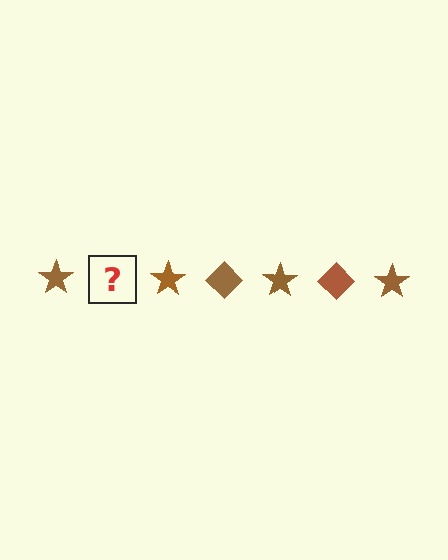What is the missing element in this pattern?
The missing element is a brown diamond.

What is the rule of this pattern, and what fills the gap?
The rule is that the pattern cycles through star, diamond shapes in brown. The gap should be filled with a brown diamond.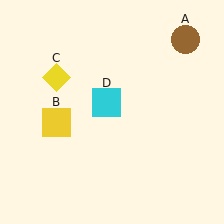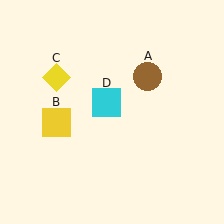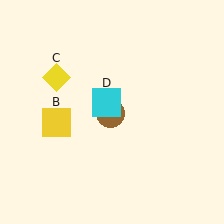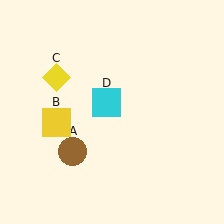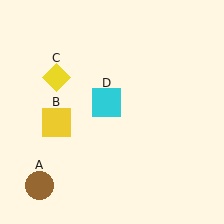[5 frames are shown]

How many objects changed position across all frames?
1 object changed position: brown circle (object A).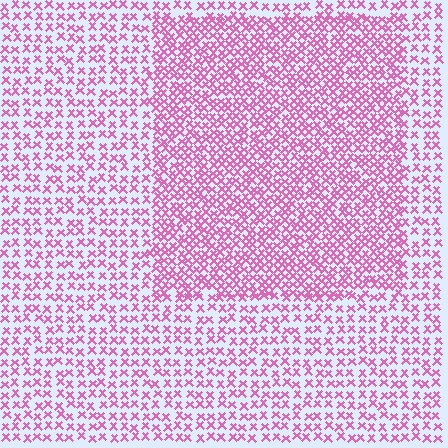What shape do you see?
I see a rectangle.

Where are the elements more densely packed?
The elements are more densely packed inside the rectangle boundary.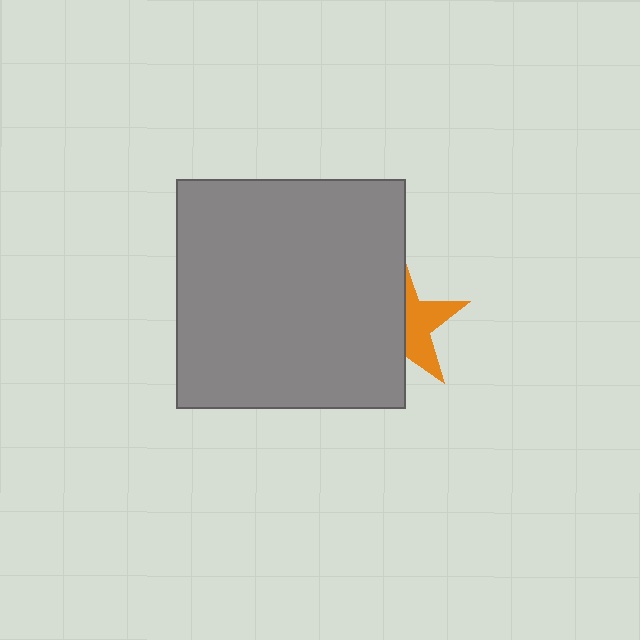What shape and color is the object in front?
The object in front is a gray square.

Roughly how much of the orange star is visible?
A small part of it is visible (roughly 44%).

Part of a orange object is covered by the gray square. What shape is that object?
It is a star.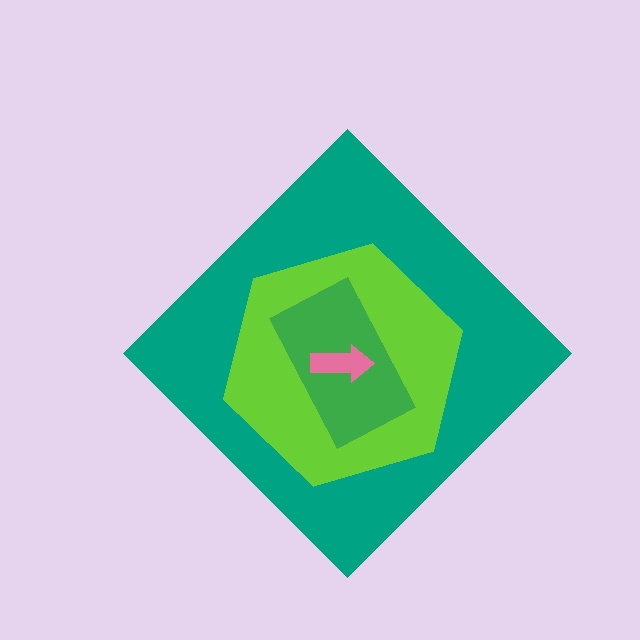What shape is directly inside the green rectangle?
The pink arrow.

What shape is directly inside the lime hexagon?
The green rectangle.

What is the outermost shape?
The teal diamond.